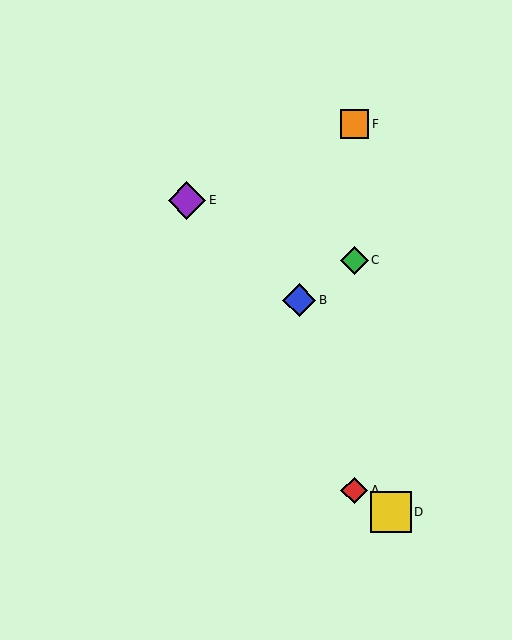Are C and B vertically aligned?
No, C is at x≈354 and B is at x≈299.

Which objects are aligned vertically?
Objects A, C, F are aligned vertically.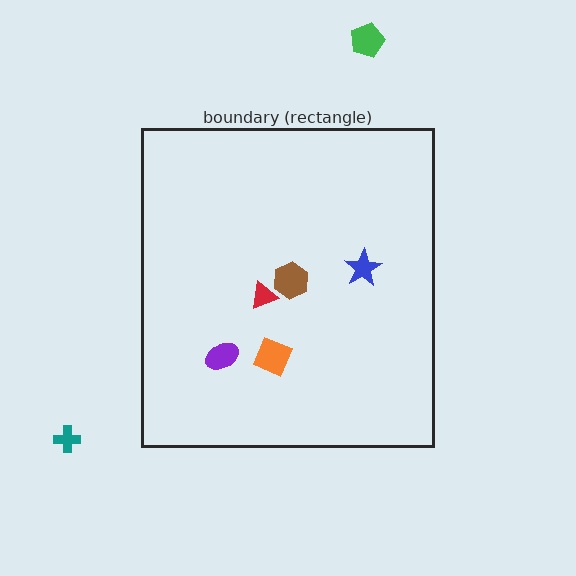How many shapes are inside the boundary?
5 inside, 2 outside.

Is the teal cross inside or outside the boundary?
Outside.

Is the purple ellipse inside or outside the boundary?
Inside.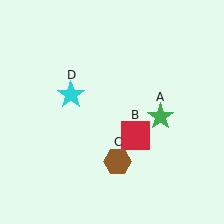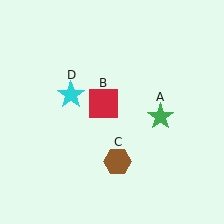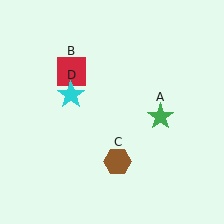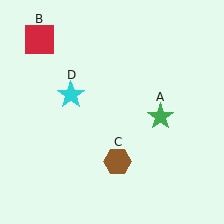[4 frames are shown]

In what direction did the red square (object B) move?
The red square (object B) moved up and to the left.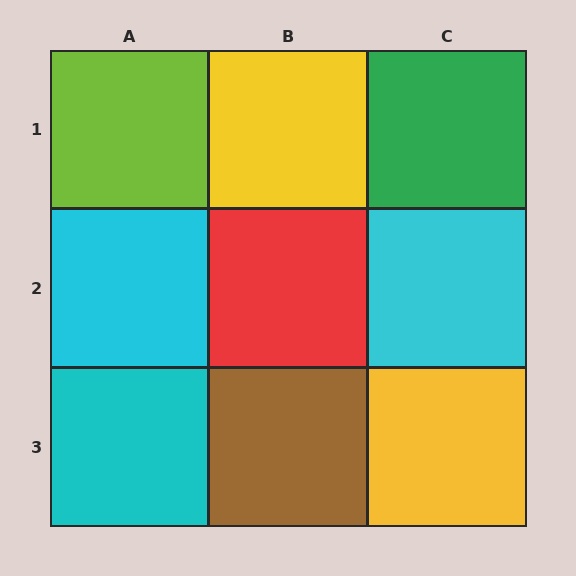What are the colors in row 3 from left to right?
Cyan, brown, yellow.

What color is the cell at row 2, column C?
Cyan.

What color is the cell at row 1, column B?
Yellow.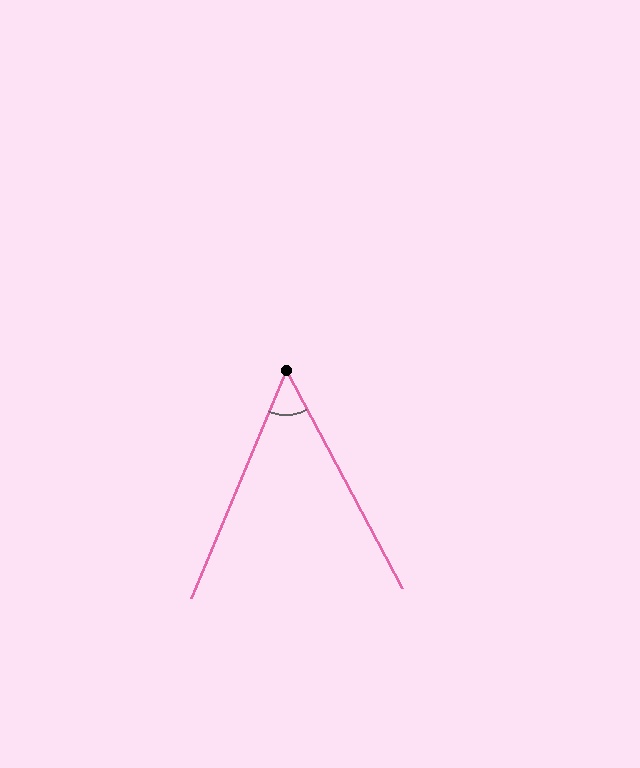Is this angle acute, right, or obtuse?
It is acute.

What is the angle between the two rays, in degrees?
Approximately 51 degrees.